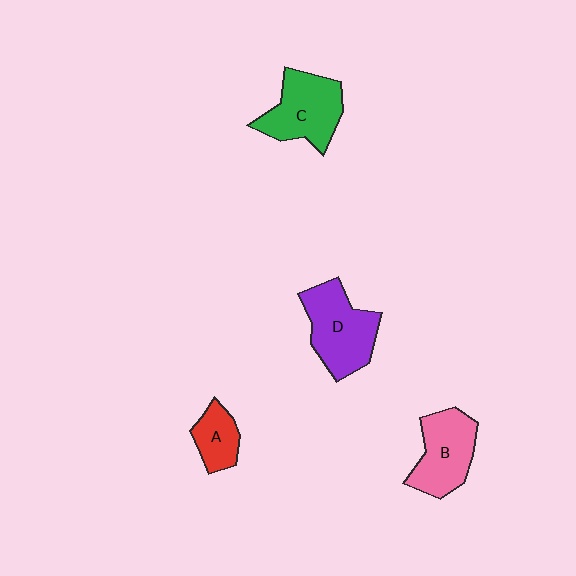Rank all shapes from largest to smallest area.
From largest to smallest: D (purple), C (green), B (pink), A (red).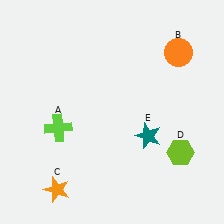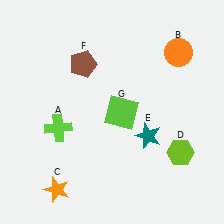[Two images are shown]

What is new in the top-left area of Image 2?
A brown pentagon (F) was added in the top-left area of Image 2.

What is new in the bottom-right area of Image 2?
A lime square (G) was added in the bottom-right area of Image 2.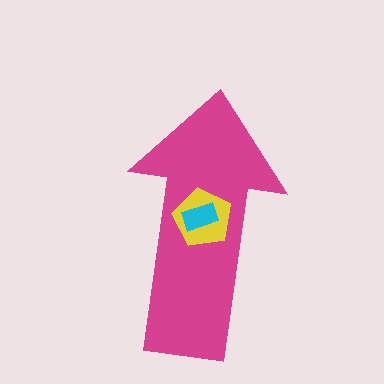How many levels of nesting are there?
3.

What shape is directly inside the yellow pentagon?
The cyan rectangle.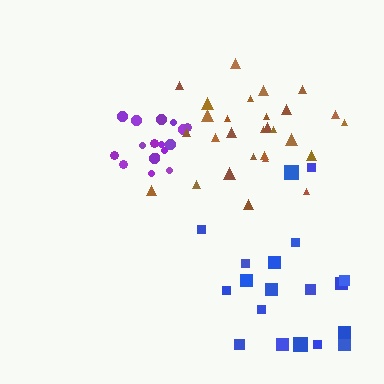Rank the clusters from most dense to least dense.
purple, brown, blue.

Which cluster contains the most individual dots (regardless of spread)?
Brown (28).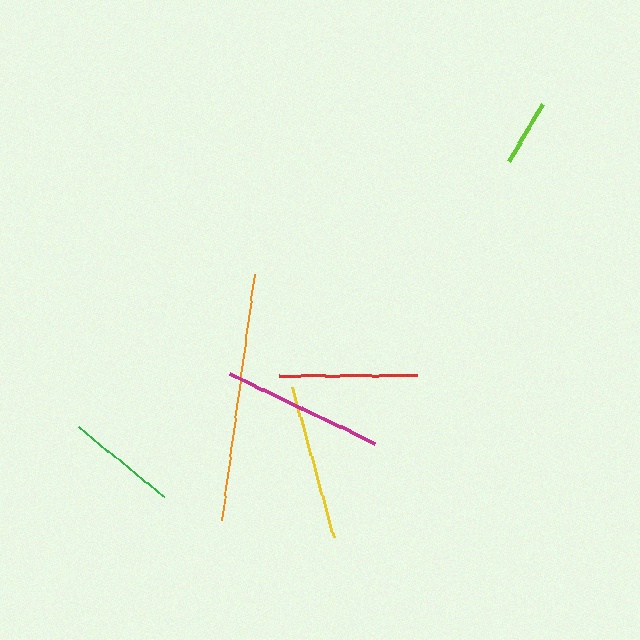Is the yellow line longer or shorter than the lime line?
The yellow line is longer than the lime line.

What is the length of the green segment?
The green segment is approximately 110 pixels long.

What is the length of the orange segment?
The orange segment is approximately 249 pixels long.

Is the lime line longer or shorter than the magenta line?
The magenta line is longer than the lime line.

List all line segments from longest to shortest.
From longest to shortest: orange, magenta, yellow, red, green, lime.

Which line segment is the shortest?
The lime line is the shortest at approximately 66 pixels.